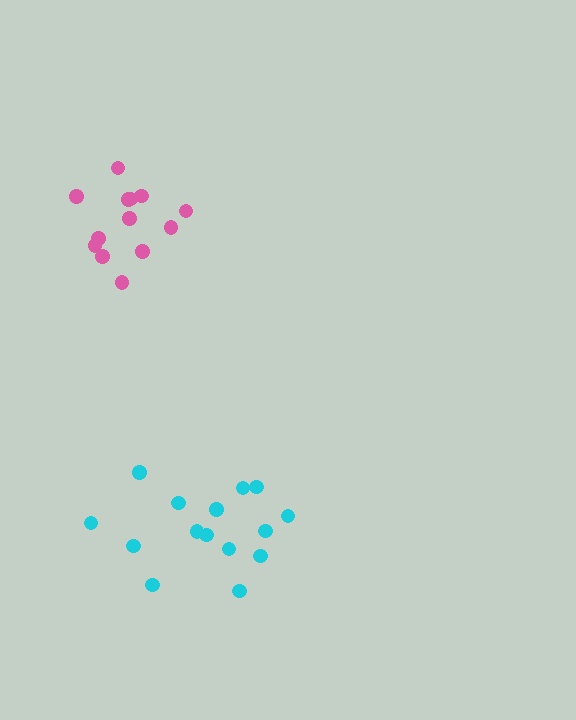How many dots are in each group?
Group 1: 15 dots, Group 2: 13 dots (28 total).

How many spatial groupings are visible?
There are 2 spatial groupings.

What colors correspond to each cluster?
The clusters are colored: cyan, pink.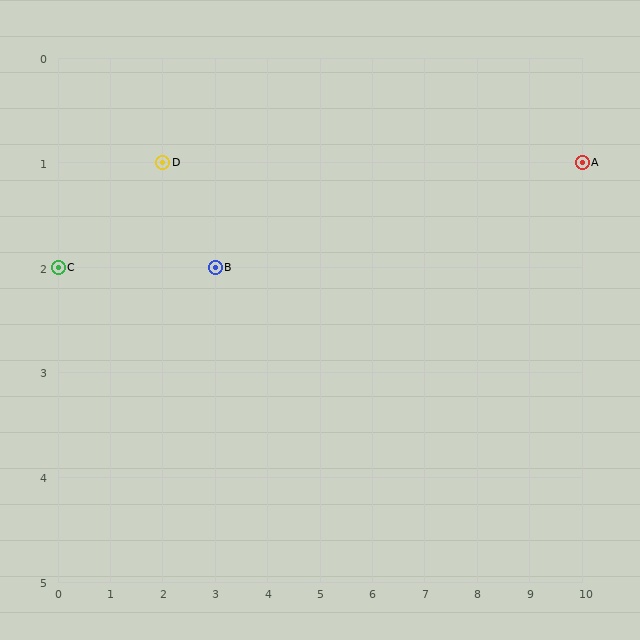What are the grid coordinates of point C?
Point C is at grid coordinates (0, 2).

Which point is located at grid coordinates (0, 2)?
Point C is at (0, 2).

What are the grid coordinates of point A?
Point A is at grid coordinates (10, 1).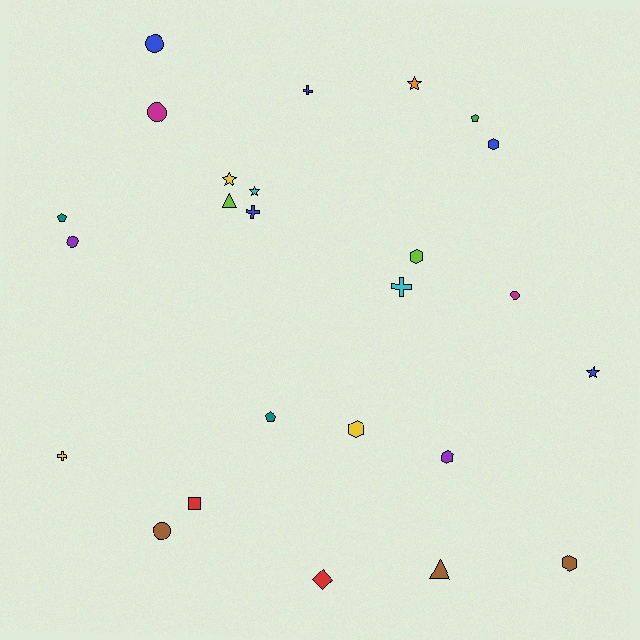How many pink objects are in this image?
There are no pink objects.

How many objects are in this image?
There are 25 objects.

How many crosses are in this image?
There are 4 crosses.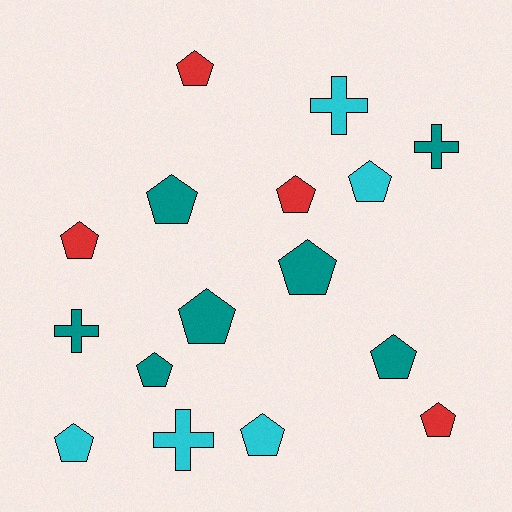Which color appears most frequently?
Teal, with 7 objects.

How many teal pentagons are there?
There are 5 teal pentagons.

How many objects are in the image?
There are 16 objects.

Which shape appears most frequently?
Pentagon, with 12 objects.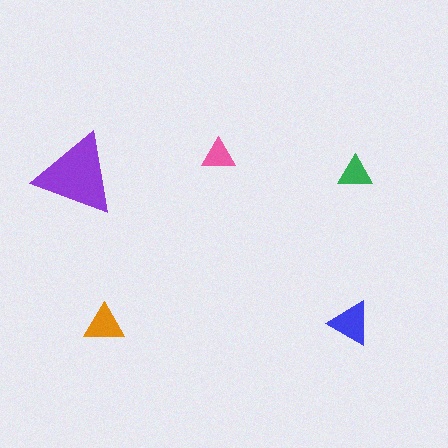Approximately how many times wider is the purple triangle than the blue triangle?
About 2 times wider.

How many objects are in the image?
There are 5 objects in the image.